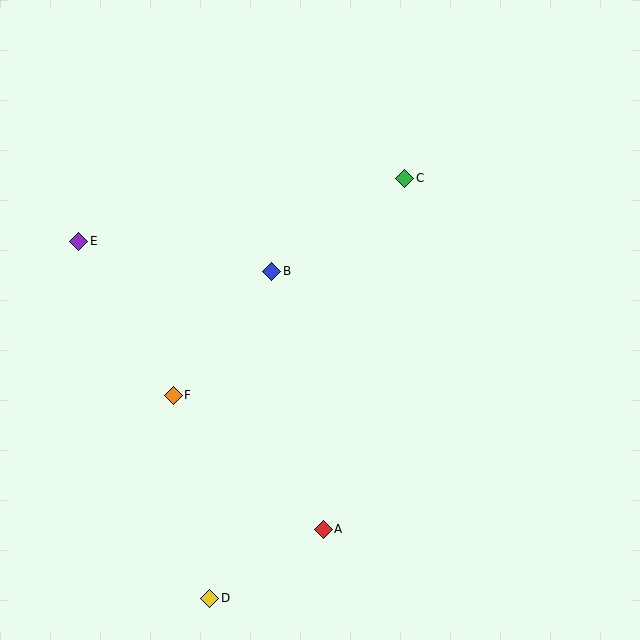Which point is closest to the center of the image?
Point B at (272, 271) is closest to the center.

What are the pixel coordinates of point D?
Point D is at (210, 598).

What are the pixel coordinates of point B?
Point B is at (272, 271).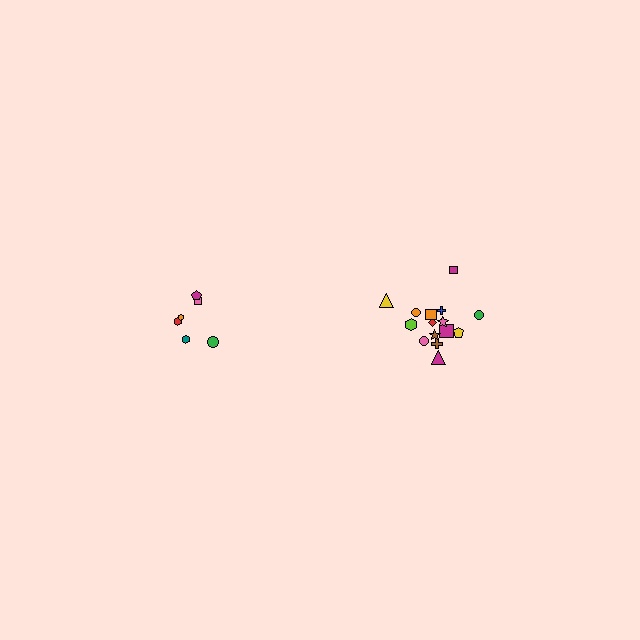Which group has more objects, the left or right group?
The right group.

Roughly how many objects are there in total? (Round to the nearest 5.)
Roughly 20 objects in total.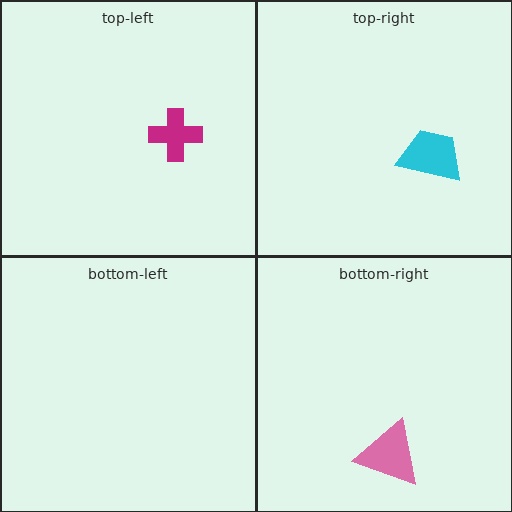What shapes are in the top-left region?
The magenta cross.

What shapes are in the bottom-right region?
The pink triangle.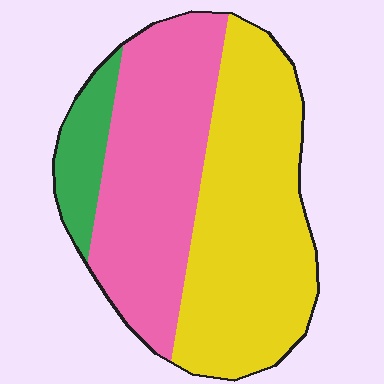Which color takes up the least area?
Green, at roughly 10%.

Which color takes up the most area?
Yellow, at roughly 50%.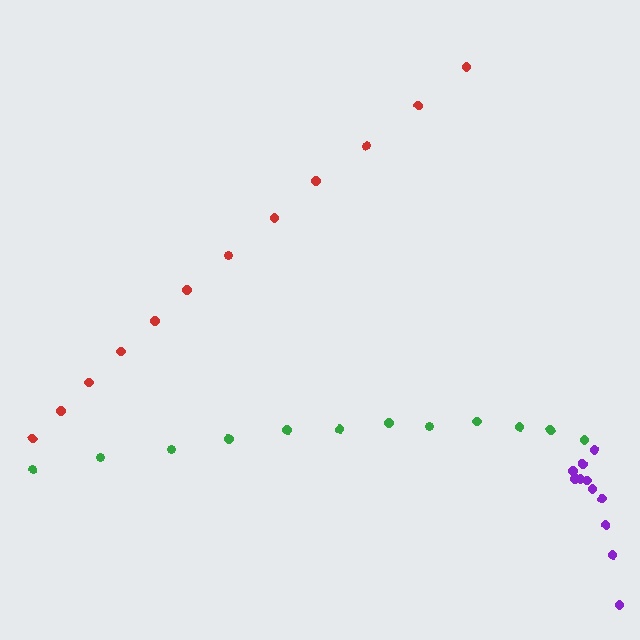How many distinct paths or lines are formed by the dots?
There are 3 distinct paths.